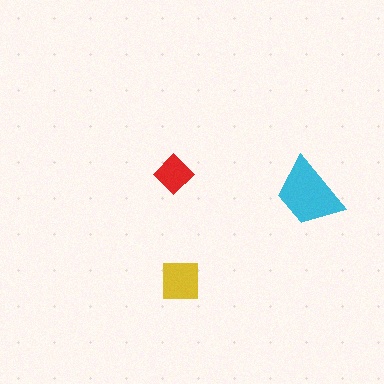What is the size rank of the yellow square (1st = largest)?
2nd.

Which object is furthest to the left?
The red diamond is leftmost.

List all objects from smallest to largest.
The red diamond, the yellow square, the cyan trapezoid.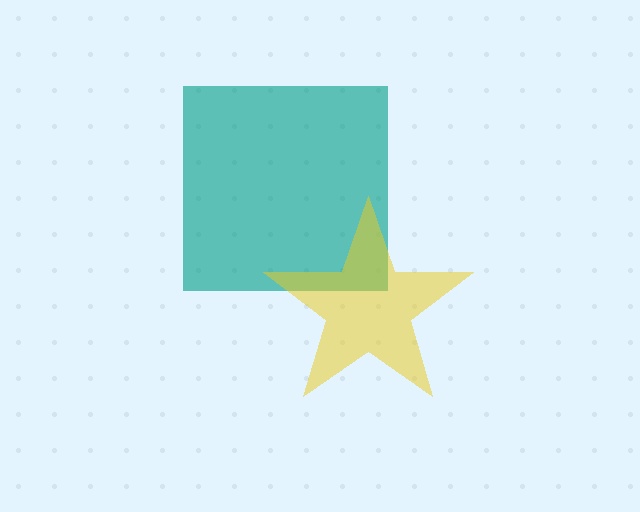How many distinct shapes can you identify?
There are 2 distinct shapes: a teal square, a yellow star.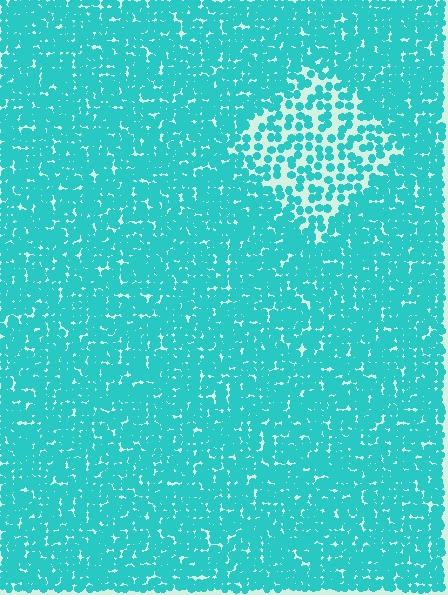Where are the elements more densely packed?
The elements are more densely packed outside the diamond boundary.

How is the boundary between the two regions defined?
The boundary is defined by a change in element density (approximately 2.3x ratio). All elements are the same color, size, and shape.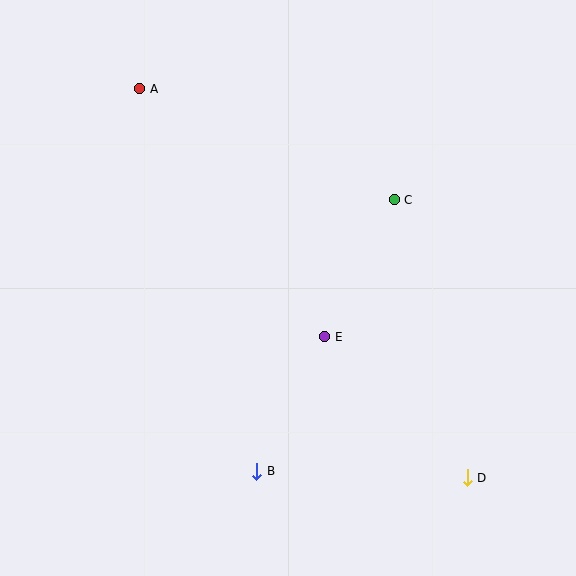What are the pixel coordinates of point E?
Point E is at (325, 337).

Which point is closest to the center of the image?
Point E at (325, 337) is closest to the center.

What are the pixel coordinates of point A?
Point A is at (140, 89).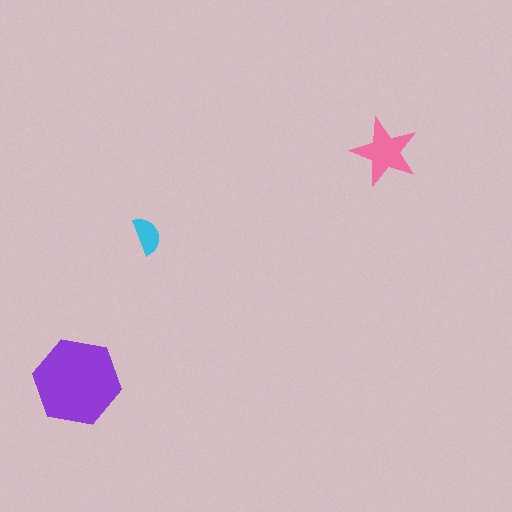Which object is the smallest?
The cyan semicircle.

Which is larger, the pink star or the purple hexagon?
The purple hexagon.